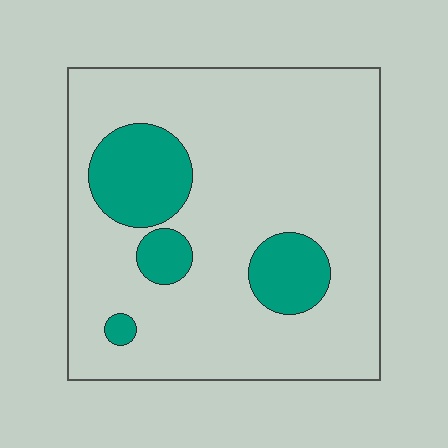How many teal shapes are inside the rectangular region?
4.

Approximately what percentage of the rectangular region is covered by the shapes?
Approximately 20%.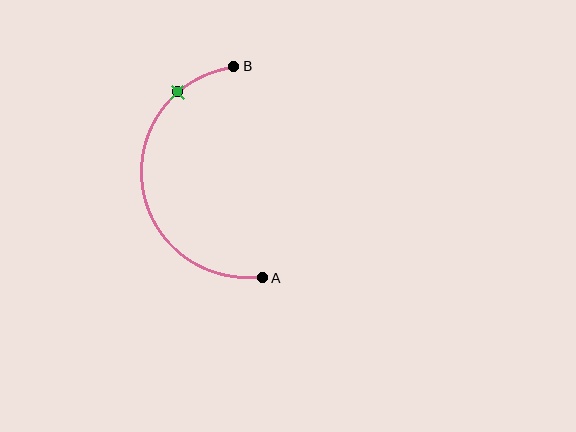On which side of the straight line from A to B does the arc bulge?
The arc bulges to the left of the straight line connecting A and B.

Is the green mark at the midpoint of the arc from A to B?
No. The green mark lies on the arc but is closer to endpoint B. The arc midpoint would be at the point on the curve equidistant along the arc from both A and B.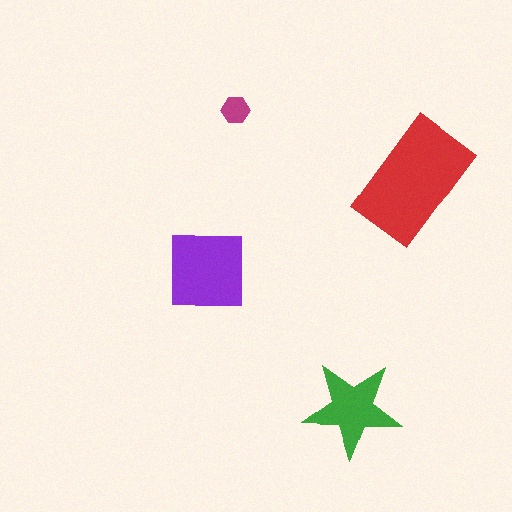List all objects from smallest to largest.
The magenta hexagon, the green star, the purple square, the red rectangle.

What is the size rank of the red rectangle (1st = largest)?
1st.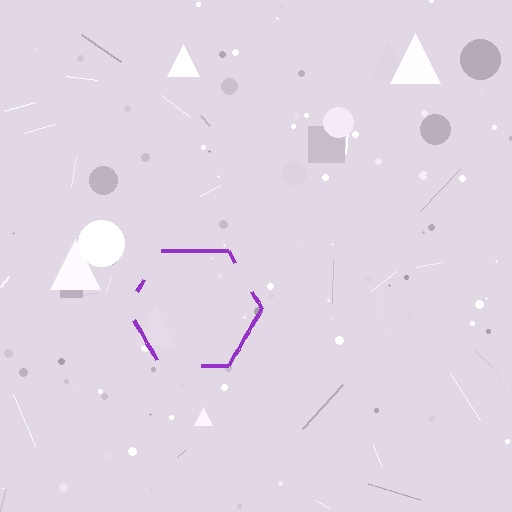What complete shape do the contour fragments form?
The contour fragments form a hexagon.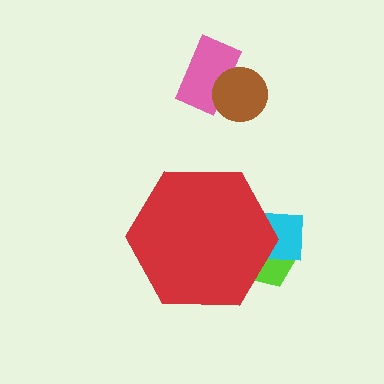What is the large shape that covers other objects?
A red hexagon.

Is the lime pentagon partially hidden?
Yes, the lime pentagon is partially hidden behind the red hexagon.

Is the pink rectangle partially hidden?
No, the pink rectangle is fully visible.